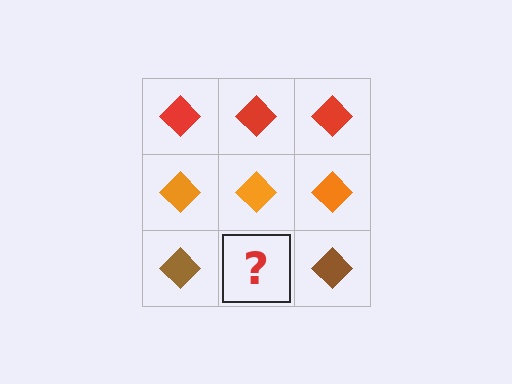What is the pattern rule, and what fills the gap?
The rule is that each row has a consistent color. The gap should be filled with a brown diamond.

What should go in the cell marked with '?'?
The missing cell should contain a brown diamond.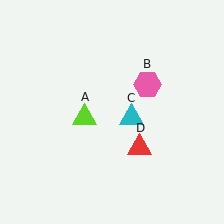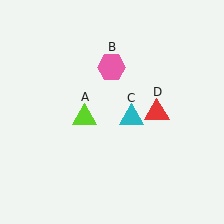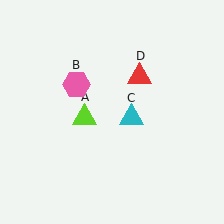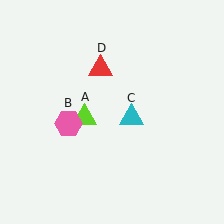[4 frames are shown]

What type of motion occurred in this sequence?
The pink hexagon (object B), red triangle (object D) rotated counterclockwise around the center of the scene.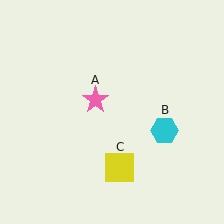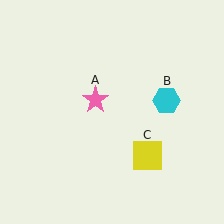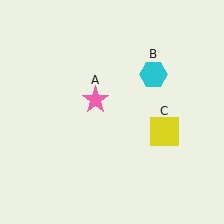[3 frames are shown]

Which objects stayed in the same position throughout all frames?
Pink star (object A) remained stationary.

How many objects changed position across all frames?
2 objects changed position: cyan hexagon (object B), yellow square (object C).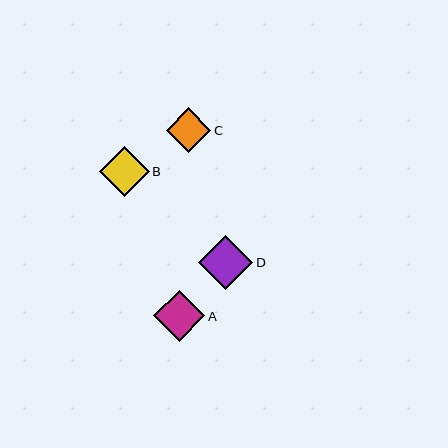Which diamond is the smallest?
Diamond C is the smallest with a size of approximately 45 pixels.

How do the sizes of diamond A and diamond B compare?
Diamond A and diamond B are approximately the same size.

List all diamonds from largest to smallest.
From largest to smallest: D, A, B, C.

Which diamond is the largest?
Diamond D is the largest with a size of approximately 54 pixels.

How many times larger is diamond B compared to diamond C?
Diamond B is approximately 1.1 times the size of diamond C.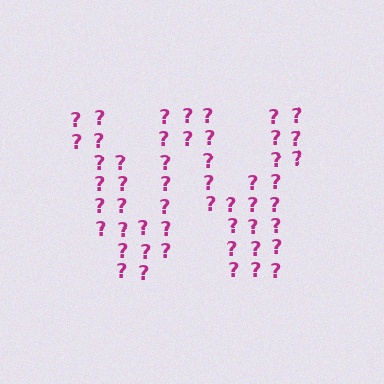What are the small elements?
The small elements are question marks.